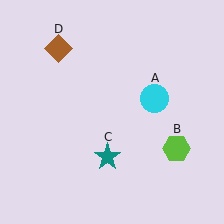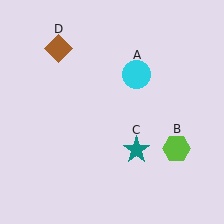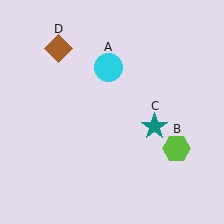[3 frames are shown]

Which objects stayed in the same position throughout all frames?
Lime hexagon (object B) and brown diamond (object D) remained stationary.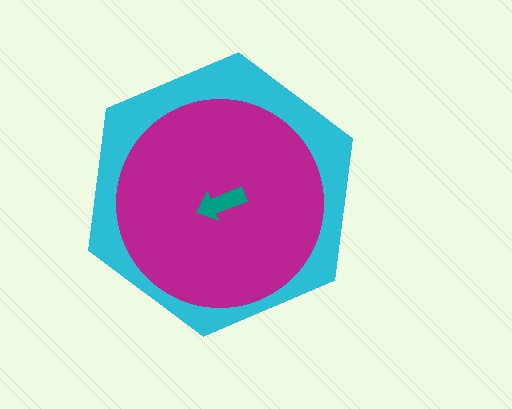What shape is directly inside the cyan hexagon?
The magenta circle.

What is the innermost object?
The teal arrow.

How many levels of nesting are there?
3.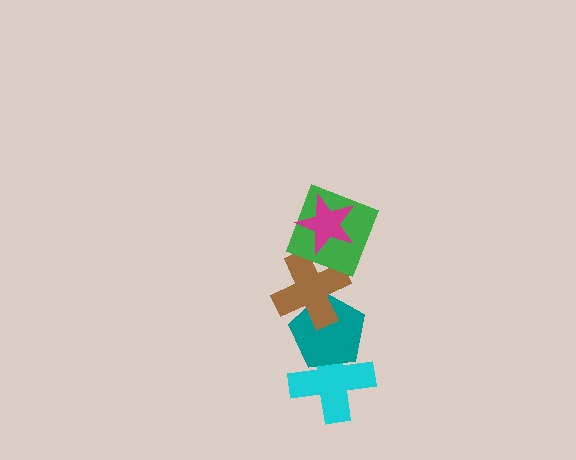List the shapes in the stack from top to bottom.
From top to bottom: the magenta star, the green square, the brown cross, the teal pentagon, the cyan cross.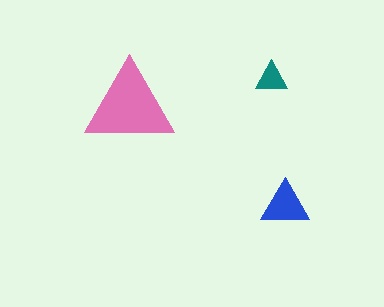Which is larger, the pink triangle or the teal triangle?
The pink one.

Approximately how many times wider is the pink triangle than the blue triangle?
About 2 times wider.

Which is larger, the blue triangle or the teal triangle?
The blue one.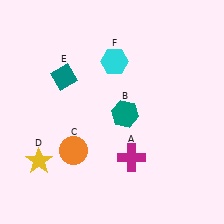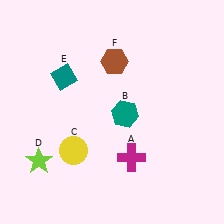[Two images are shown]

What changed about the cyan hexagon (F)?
In Image 1, F is cyan. In Image 2, it changed to brown.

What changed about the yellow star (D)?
In Image 1, D is yellow. In Image 2, it changed to lime.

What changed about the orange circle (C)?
In Image 1, C is orange. In Image 2, it changed to yellow.